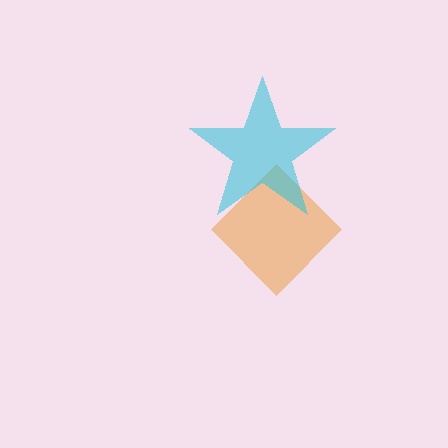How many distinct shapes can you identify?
There are 2 distinct shapes: an orange diamond, a cyan star.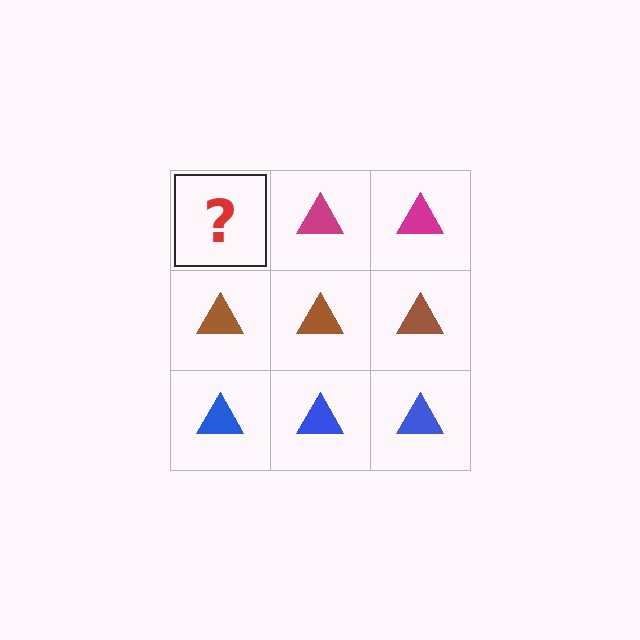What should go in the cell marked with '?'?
The missing cell should contain a magenta triangle.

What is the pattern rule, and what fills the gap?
The rule is that each row has a consistent color. The gap should be filled with a magenta triangle.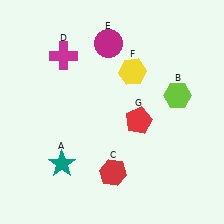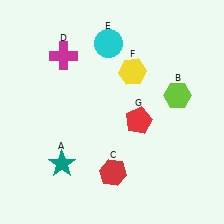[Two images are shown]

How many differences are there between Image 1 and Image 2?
There is 1 difference between the two images.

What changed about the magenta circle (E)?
In Image 1, E is magenta. In Image 2, it changed to cyan.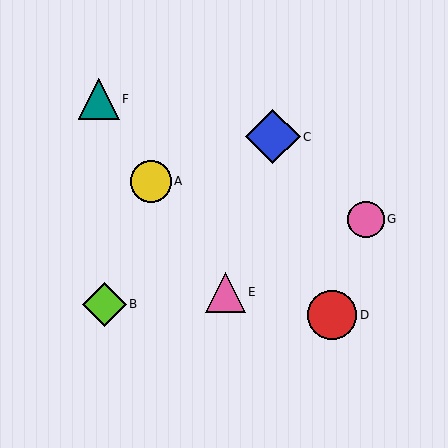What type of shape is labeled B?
Shape B is a lime diamond.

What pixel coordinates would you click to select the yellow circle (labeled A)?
Click at (151, 181) to select the yellow circle A.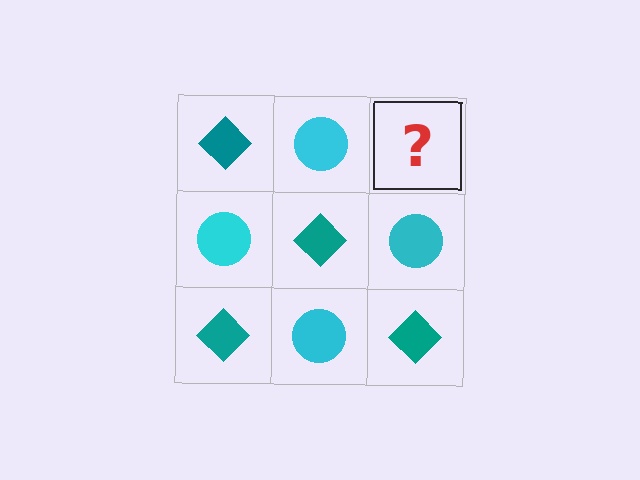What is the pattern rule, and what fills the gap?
The rule is that it alternates teal diamond and cyan circle in a checkerboard pattern. The gap should be filled with a teal diamond.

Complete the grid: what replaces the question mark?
The question mark should be replaced with a teal diamond.